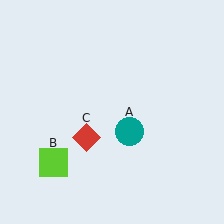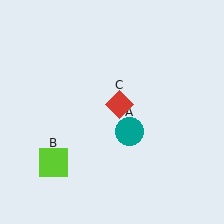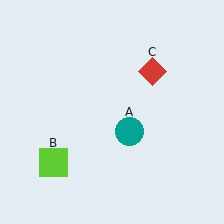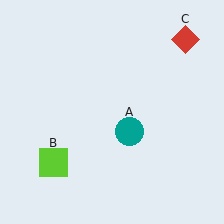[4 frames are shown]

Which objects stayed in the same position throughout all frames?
Teal circle (object A) and lime square (object B) remained stationary.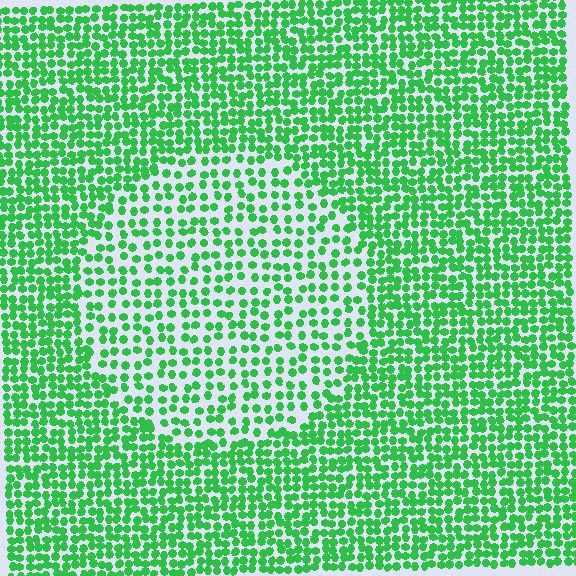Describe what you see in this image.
The image contains small green elements arranged at two different densities. A circle-shaped region is visible where the elements are less densely packed than the surrounding area.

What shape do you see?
I see a circle.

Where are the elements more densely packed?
The elements are more densely packed outside the circle boundary.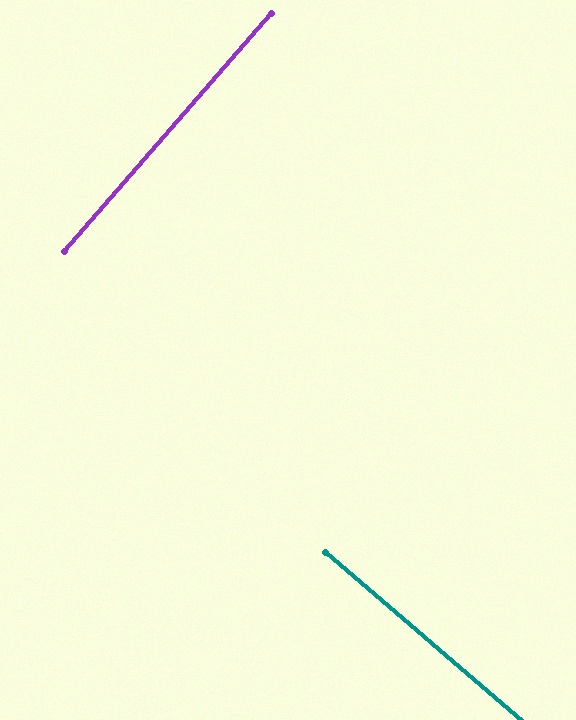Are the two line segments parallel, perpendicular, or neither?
Perpendicular — they meet at approximately 90°.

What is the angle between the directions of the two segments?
Approximately 90 degrees.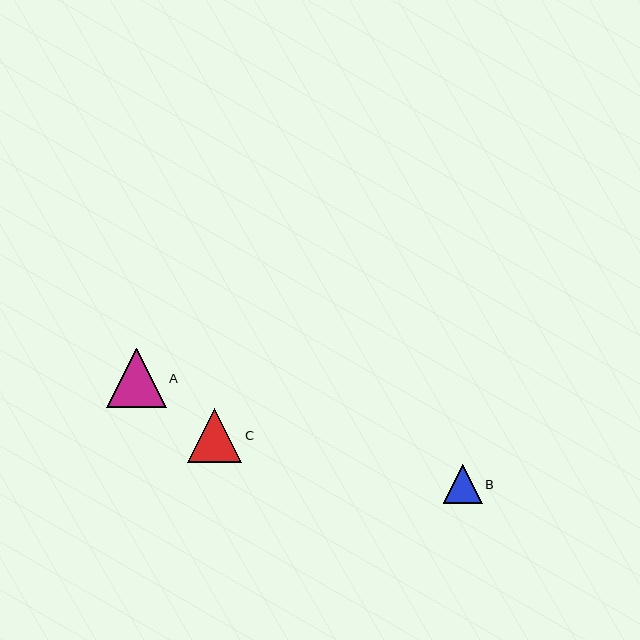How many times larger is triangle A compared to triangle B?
Triangle A is approximately 1.5 times the size of triangle B.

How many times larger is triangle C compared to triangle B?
Triangle C is approximately 1.4 times the size of triangle B.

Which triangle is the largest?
Triangle A is the largest with a size of approximately 59 pixels.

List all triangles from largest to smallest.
From largest to smallest: A, C, B.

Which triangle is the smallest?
Triangle B is the smallest with a size of approximately 39 pixels.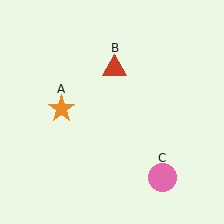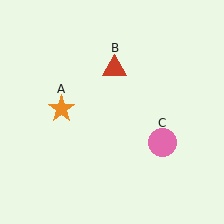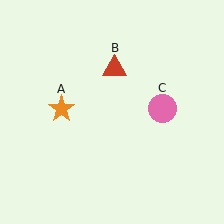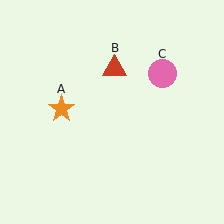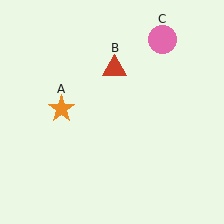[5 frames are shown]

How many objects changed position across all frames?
1 object changed position: pink circle (object C).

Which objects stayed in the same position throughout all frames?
Orange star (object A) and red triangle (object B) remained stationary.